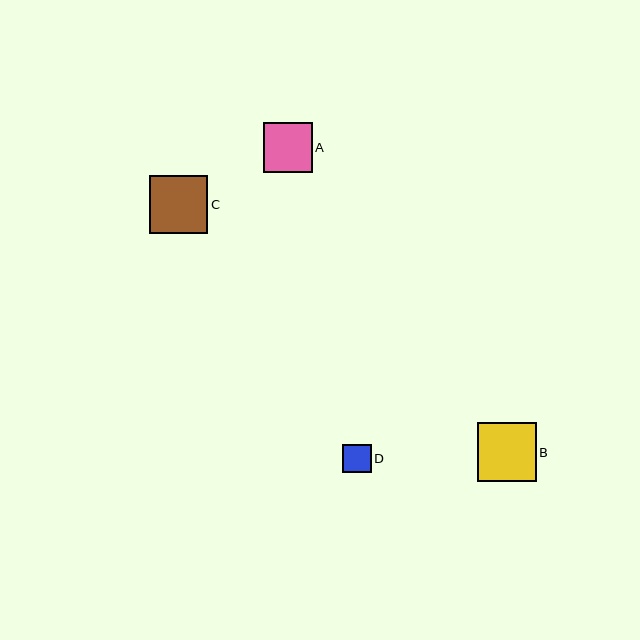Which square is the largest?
Square B is the largest with a size of approximately 59 pixels.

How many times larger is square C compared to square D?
Square C is approximately 2.1 times the size of square D.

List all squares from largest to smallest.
From largest to smallest: B, C, A, D.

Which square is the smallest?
Square D is the smallest with a size of approximately 28 pixels.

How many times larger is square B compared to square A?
Square B is approximately 1.2 times the size of square A.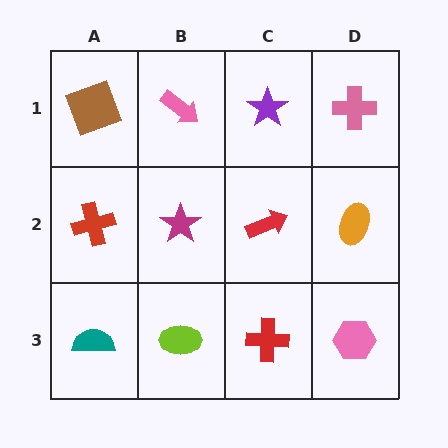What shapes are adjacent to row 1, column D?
An orange ellipse (row 2, column D), a purple star (row 1, column C).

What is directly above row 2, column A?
A brown square.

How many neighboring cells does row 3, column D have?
2.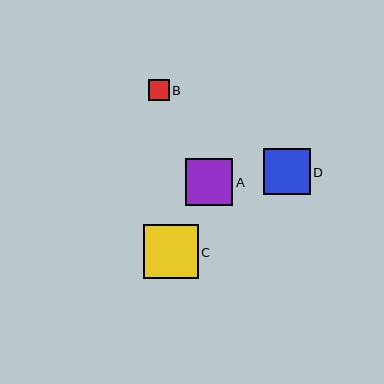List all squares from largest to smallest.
From largest to smallest: C, A, D, B.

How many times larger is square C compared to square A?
Square C is approximately 1.2 times the size of square A.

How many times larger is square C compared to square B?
Square C is approximately 2.6 times the size of square B.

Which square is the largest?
Square C is the largest with a size of approximately 54 pixels.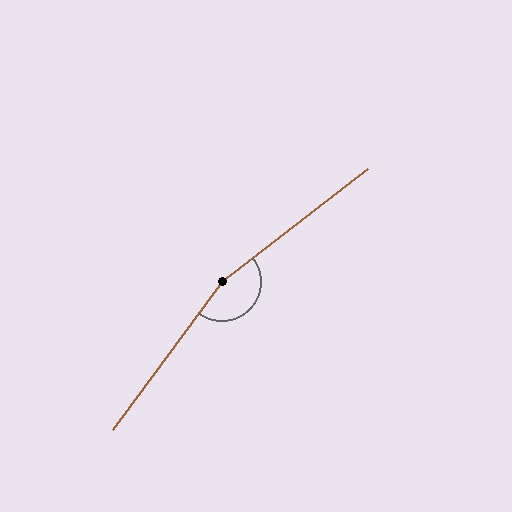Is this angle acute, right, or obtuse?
It is obtuse.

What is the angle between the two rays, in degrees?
Approximately 164 degrees.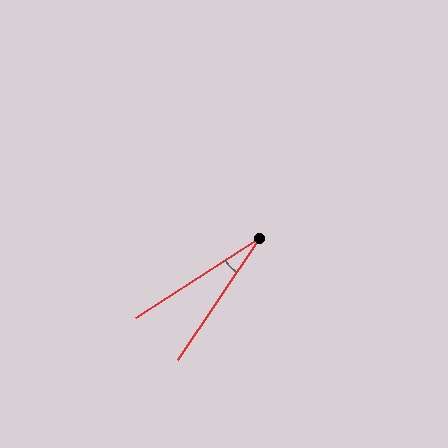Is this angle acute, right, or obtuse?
It is acute.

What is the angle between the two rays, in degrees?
Approximately 23 degrees.